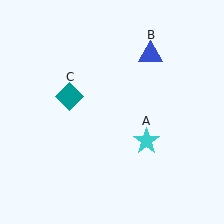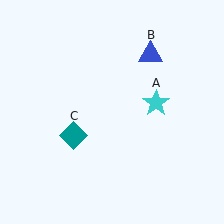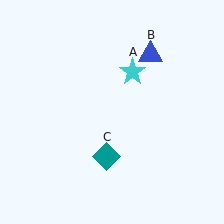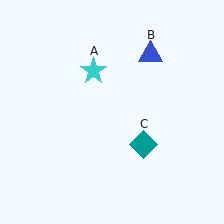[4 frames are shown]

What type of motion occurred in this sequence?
The cyan star (object A), teal diamond (object C) rotated counterclockwise around the center of the scene.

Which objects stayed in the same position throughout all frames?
Blue triangle (object B) remained stationary.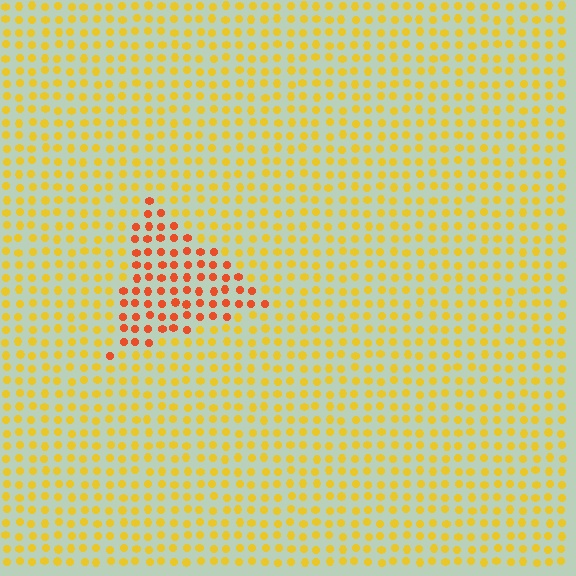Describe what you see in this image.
The image is filled with small yellow elements in a uniform arrangement. A triangle-shaped region is visible where the elements are tinted to a slightly different hue, forming a subtle color boundary.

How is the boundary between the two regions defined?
The boundary is defined purely by a slight shift in hue (about 37 degrees). Spacing, size, and orientation are identical on both sides.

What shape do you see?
I see a triangle.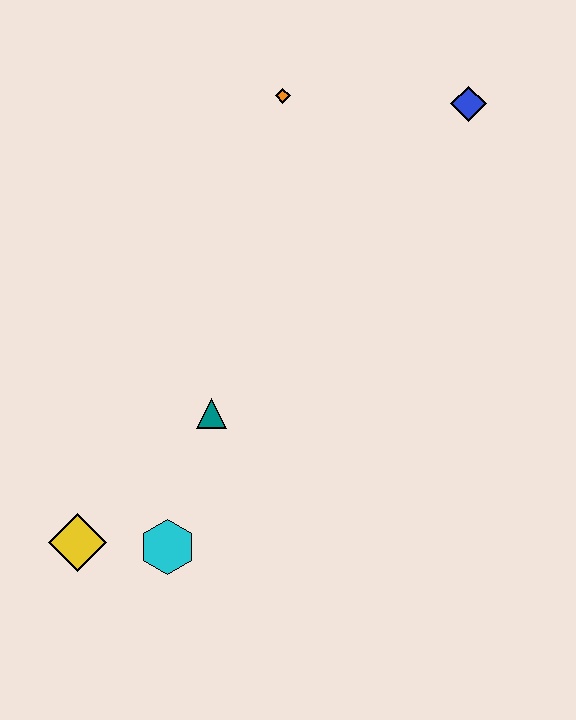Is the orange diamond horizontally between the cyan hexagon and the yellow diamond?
No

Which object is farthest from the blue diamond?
The yellow diamond is farthest from the blue diamond.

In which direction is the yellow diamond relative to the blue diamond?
The yellow diamond is below the blue diamond.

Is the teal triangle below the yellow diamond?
No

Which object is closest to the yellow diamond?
The cyan hexagon is closest to the yellow diamond.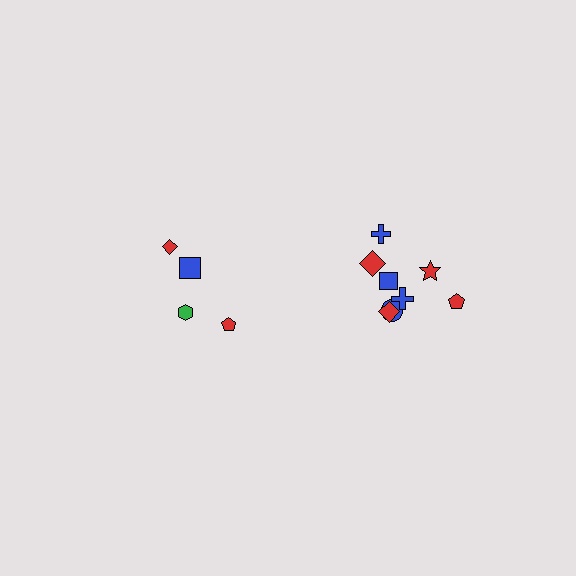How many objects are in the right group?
There are 8 objects.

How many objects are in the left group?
There are 4 objects.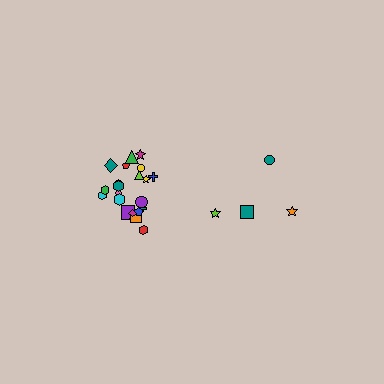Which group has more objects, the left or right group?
The left group.